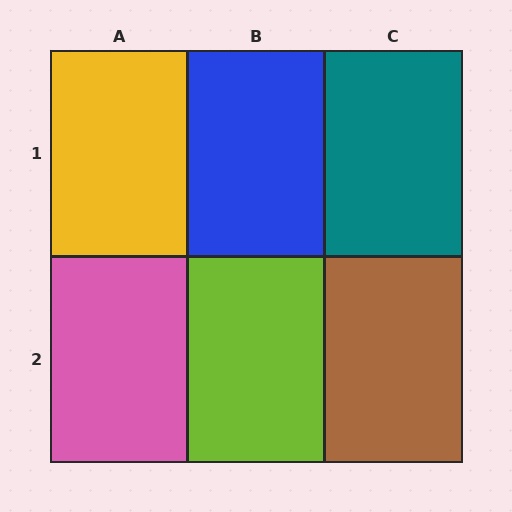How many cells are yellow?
1 cell is yellow.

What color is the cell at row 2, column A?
Pink.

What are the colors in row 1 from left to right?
Yellow, blue, teal.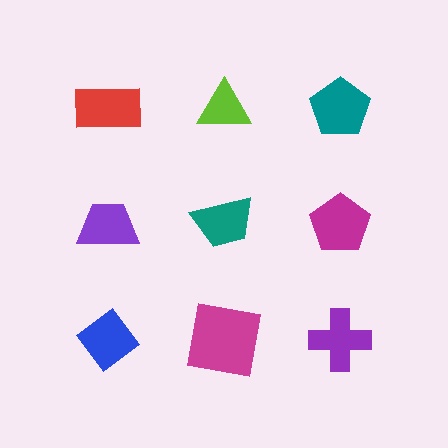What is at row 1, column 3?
A teal pentagon.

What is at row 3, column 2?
A magenta square.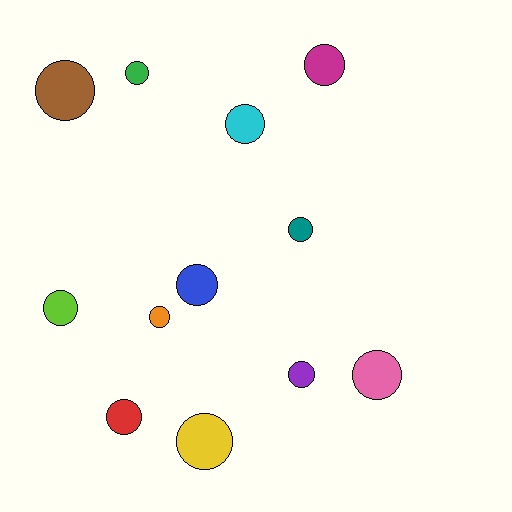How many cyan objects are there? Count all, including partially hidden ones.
There is 1 cyan object.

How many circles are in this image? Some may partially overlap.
There are 12 circles.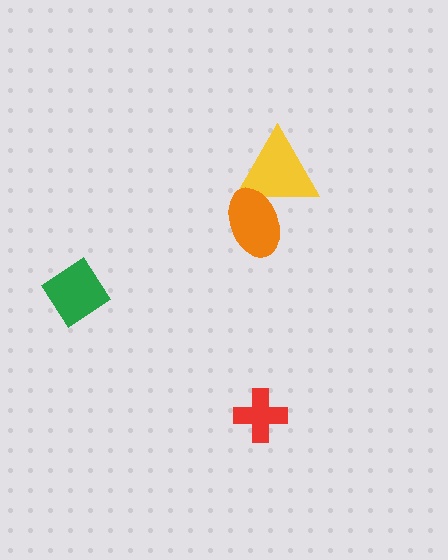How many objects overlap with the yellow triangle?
1 object overlaps with the yellow triangle.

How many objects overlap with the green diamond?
0 objects overlap with the green diamond.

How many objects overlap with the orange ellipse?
1 object overlaps with the orange ellipse.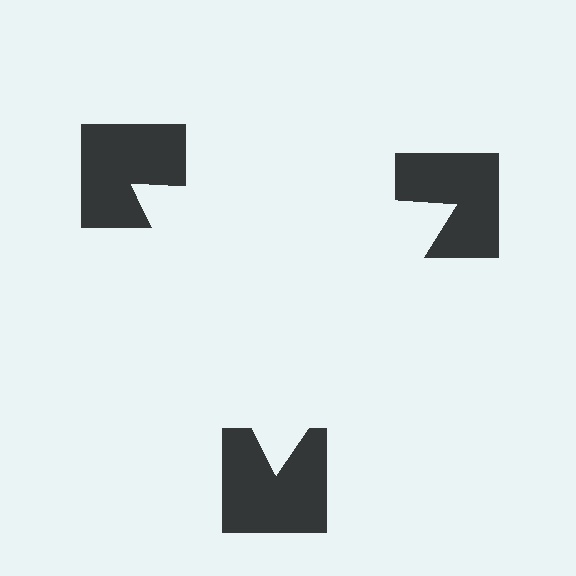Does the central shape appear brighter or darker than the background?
It typically appears slightly brighter than the background, even though no actual brightness change is drawn.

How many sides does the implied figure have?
3 sides.